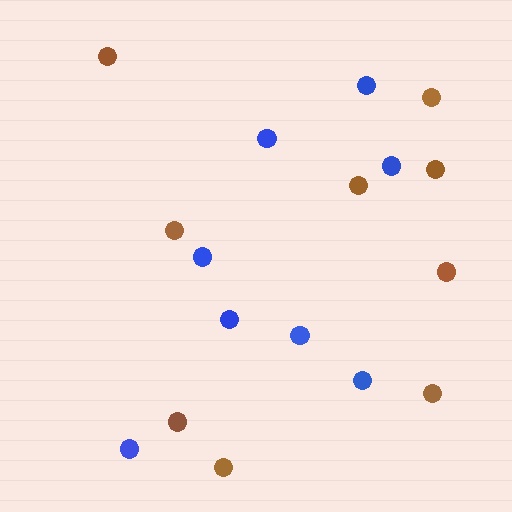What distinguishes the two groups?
There are 2 groups: one group of brown circles (9) and one group of blue circles (8).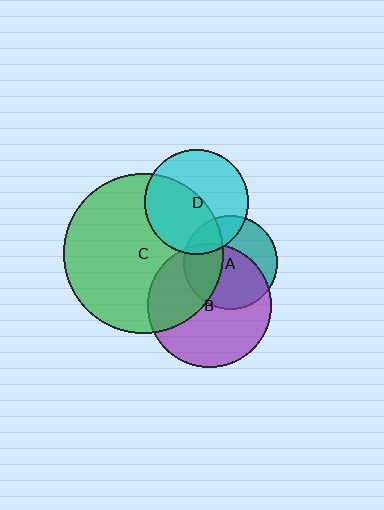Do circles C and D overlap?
Yes.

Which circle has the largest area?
Circle C (green).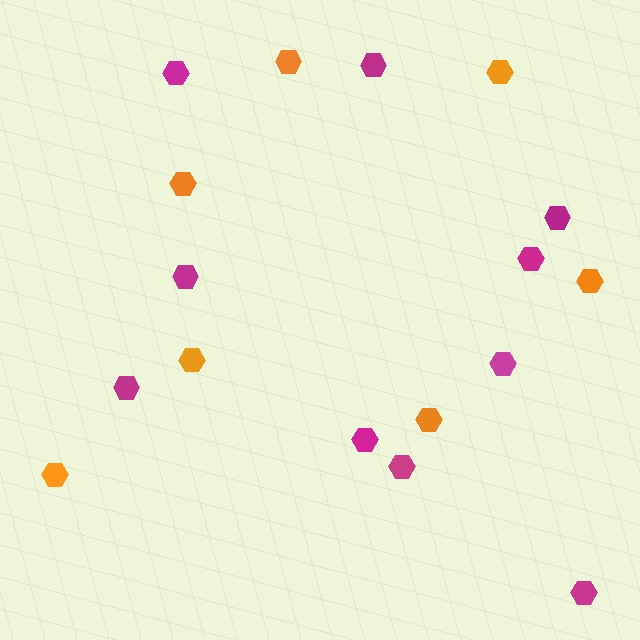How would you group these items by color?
There are 2 groups: one group of orange hexagons (7) and one group of magenta hexagons (10).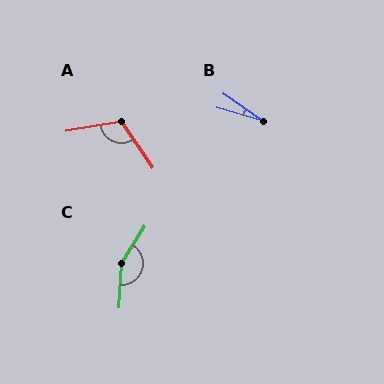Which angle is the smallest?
B, at approximately 19 degrees.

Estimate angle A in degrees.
Approximately 115 degrees.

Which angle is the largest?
C, at approximately 151 degrees.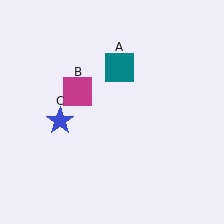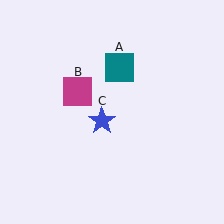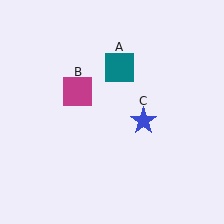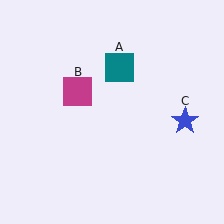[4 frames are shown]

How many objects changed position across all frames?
1 object changed position: blue star (object C).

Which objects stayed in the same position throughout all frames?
Teal square (object A) and magenta square (object B) remained stationary.